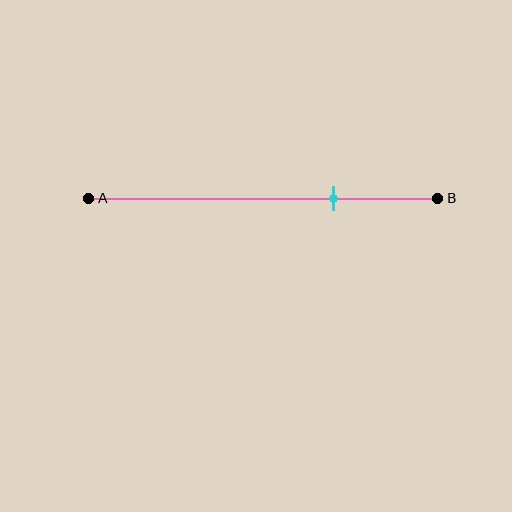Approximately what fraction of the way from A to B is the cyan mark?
The cyan mark is approximately 70% of the way from A to B.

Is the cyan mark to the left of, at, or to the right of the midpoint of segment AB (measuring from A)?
The cyan mark is to the right of the midpoint of segment AB.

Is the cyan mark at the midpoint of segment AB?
No, the mark is at about 70% from A, not at the 50% midpoint.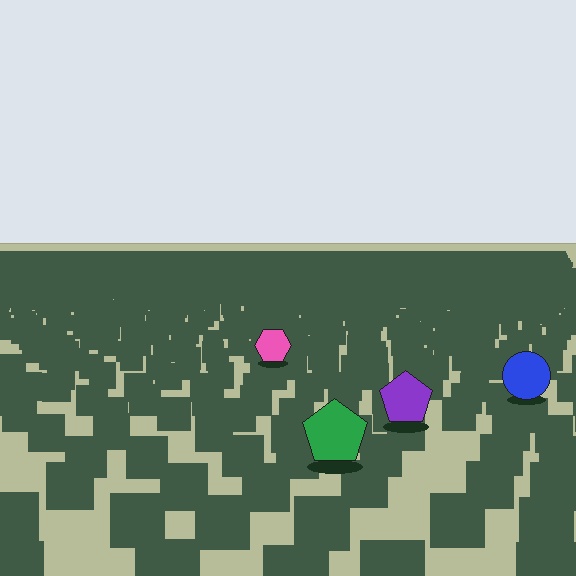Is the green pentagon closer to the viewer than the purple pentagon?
Yes. The green pentagon is closer — you can tell from the texture gradient: the ground texture is coarser near it.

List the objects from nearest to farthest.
From nearest to farthest: the green pentagon, the purple pentagon, the blue circle, the pink hexagon.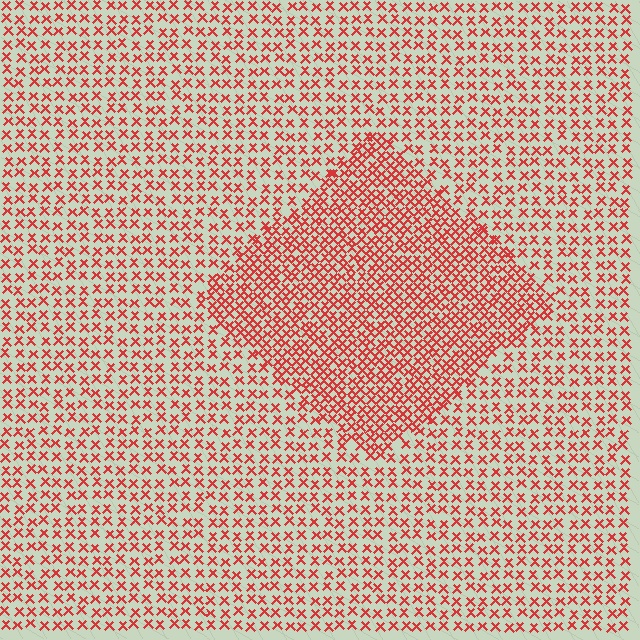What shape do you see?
I see a diamond.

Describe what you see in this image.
The image contains small red elements arranged at two different densities. A diamond-shaped region is visible where the elements are more densely packed than the surrounding area.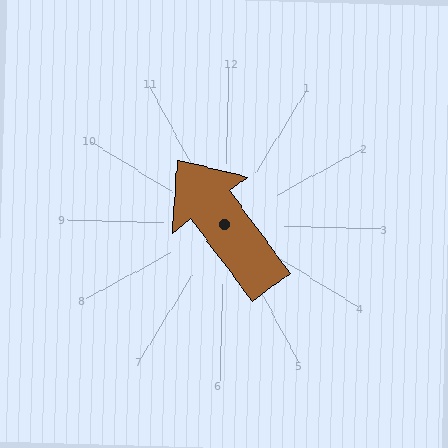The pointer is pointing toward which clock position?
Roughly 11 o'clock.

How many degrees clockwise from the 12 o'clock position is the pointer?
Approximately 322 degrees.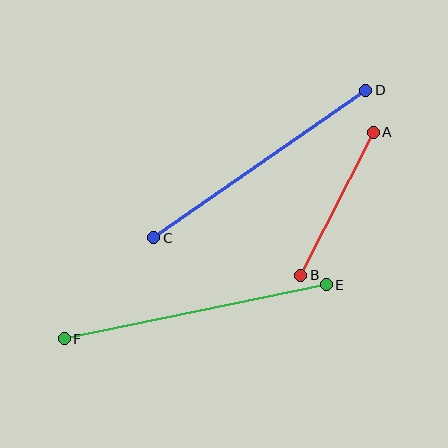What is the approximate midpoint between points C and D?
The midpoint is at approximately (260, 164) pixels.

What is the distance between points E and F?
The distance is approximately 268 pixels.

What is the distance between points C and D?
The distance is approximately 259 pixels.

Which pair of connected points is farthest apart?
Points E and F are farthest apart.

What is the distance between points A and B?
The distance is approximately 160 pixels.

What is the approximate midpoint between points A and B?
The midpoint is at approximately (337, 204) pixels.